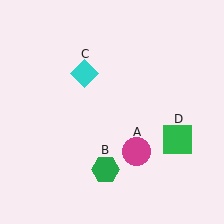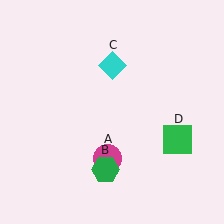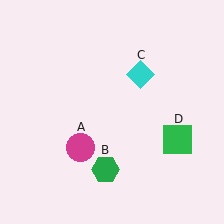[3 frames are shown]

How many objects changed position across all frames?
2 objects changed position: magenta circle (object A), cyan diamond (object C).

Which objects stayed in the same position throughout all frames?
Green hexagon (object B) and green square (object D) remained stationary.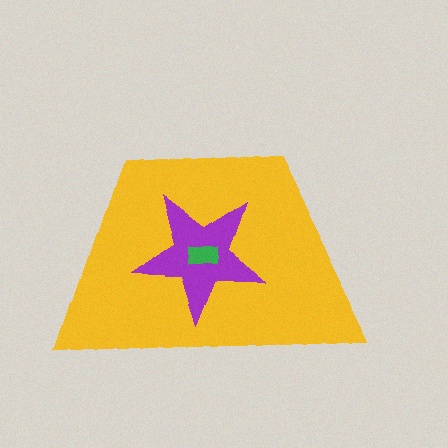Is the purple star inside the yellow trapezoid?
Yes.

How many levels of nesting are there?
3.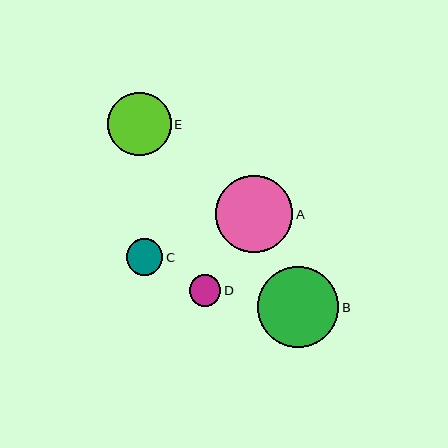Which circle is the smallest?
Circle D is the smallest with a size of approximately 31 pixels.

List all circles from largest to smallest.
From largest to smallest: B, A, E, C, D.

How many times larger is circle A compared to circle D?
Circle A is approximately 2.5 times the size of circle D.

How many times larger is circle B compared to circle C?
Circle B is approximately 2.2 times the size of circle C.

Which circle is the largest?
Circle B is the largest with a size of approximately 81 pixels.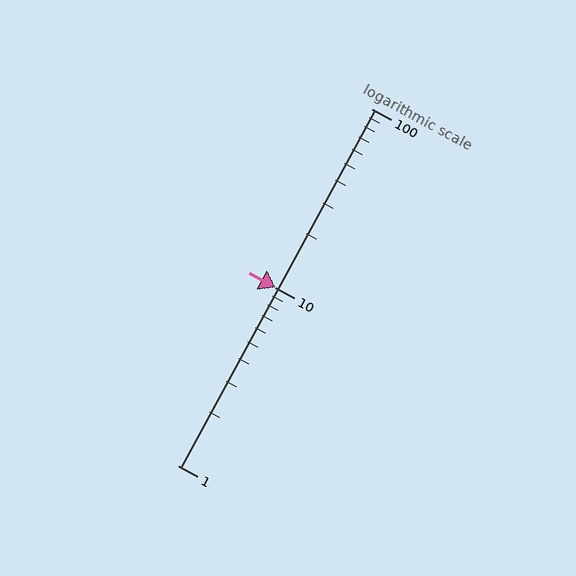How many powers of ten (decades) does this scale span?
The scale spans 2 decades, from 1 to 100.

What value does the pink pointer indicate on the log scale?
The pointer indicates approximately 10.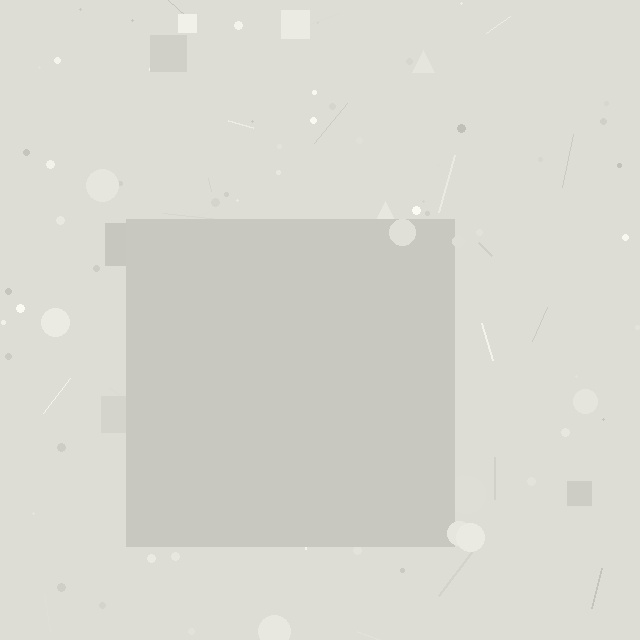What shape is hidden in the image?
A square is hidden in the image.